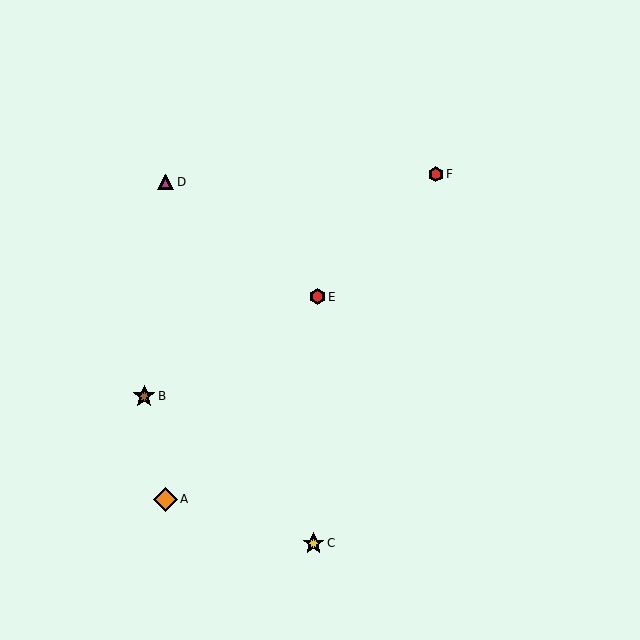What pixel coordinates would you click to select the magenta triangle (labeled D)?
Click at (166, 182) to select the magenta triangle D.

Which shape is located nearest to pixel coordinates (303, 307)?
The red hexagon (labeled E) at (317, 297) is nearest to that location.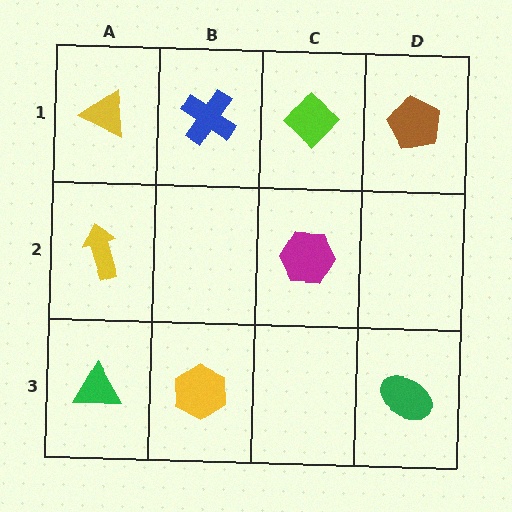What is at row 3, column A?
A green triangle.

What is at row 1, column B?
A blue cross.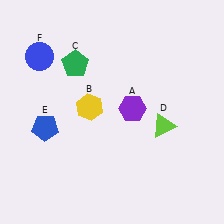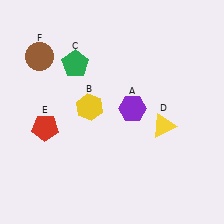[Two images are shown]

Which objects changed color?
D changed from lime to yellow. E changed from blue to red. F changed from blue to brown.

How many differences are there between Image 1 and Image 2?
There are 3 differences between the two images.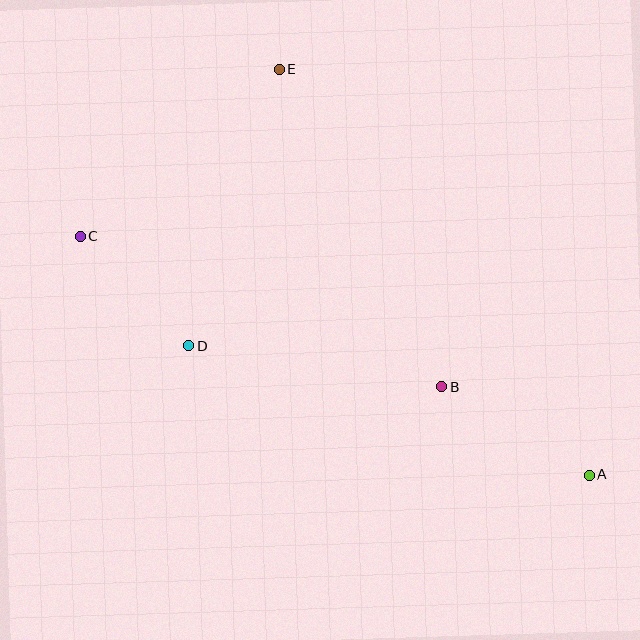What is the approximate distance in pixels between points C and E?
The distance between C and E is approximately 260 pixels.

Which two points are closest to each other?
Points C and D are closest to each other.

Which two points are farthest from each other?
Points A and C are farthest from each other.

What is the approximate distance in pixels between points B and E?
The distance between B and E is approximately 357 pixels.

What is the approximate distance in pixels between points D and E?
The distance between D and E is approximately 291 pixels.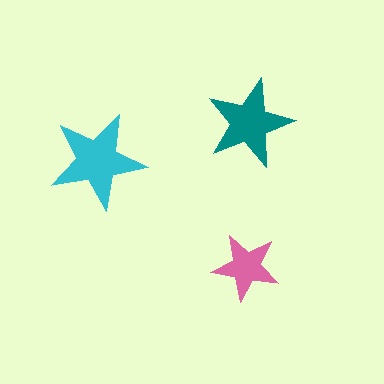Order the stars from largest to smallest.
the cyan one, the teal one, the pink one.